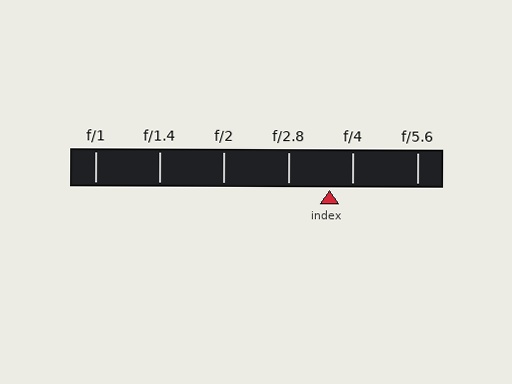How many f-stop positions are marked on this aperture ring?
There are 6 f-stop positions marked.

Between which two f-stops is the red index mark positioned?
The index mark is between f/2.8 and f/4.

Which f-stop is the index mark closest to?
The index mark is closest to f/4.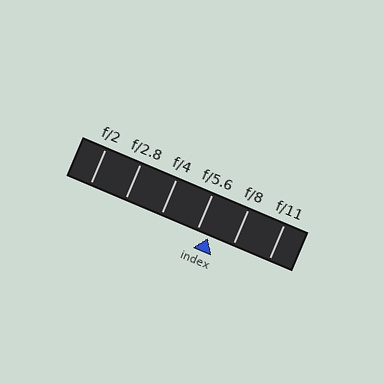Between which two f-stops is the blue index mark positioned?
The index mark is between f/5.6 and f/8.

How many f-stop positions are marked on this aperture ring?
There are 6 f-stop positions marked.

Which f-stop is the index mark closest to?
The index mark is closest to f/5.6.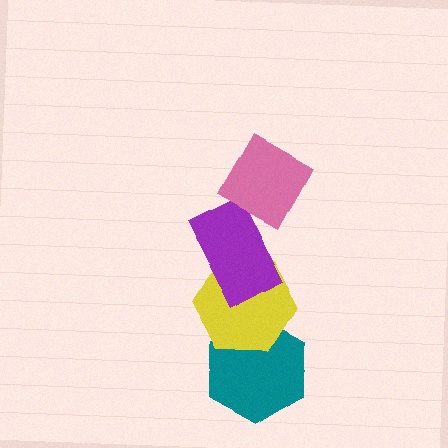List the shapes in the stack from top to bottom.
From top to bottom: the pink diamond, the purple rectangle, the yellow hexagon, the teal hexagon.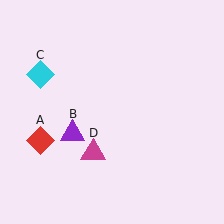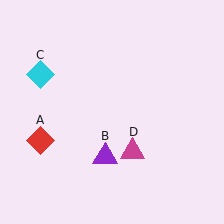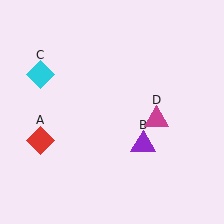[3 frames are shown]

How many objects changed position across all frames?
2 objects changed position: purple triangle (object B), magenta triangle (object D).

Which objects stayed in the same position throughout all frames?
Red diamond (object A) and cyan diamond (object C) remained stationary.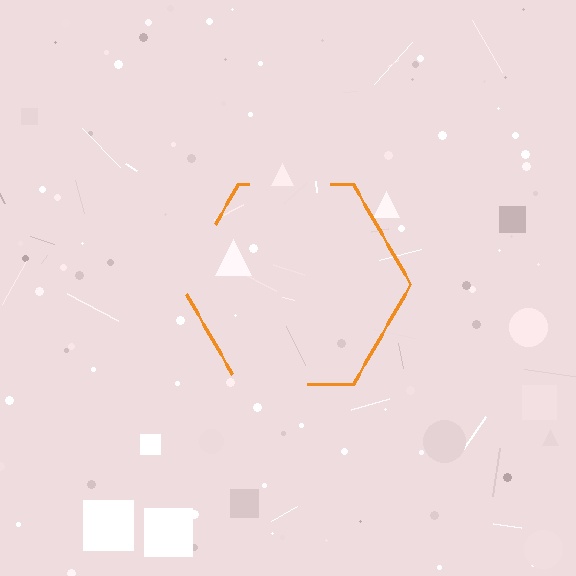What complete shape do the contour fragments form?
The contour fragments form a hexagon.